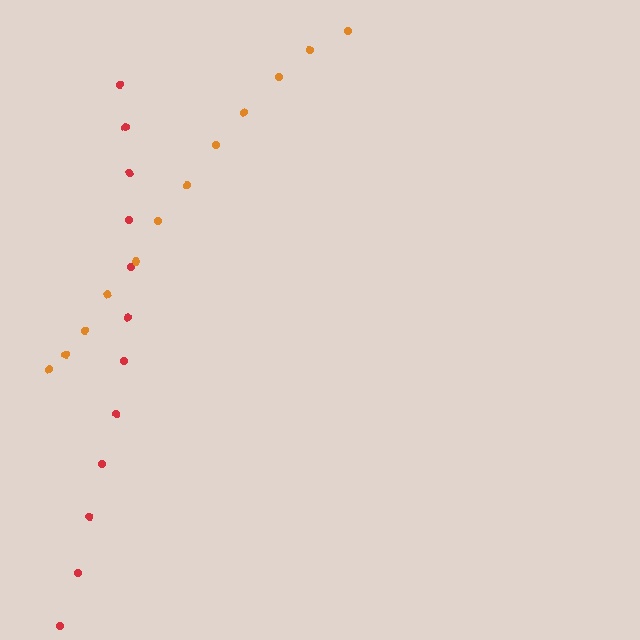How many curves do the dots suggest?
There are 2 distinct paths.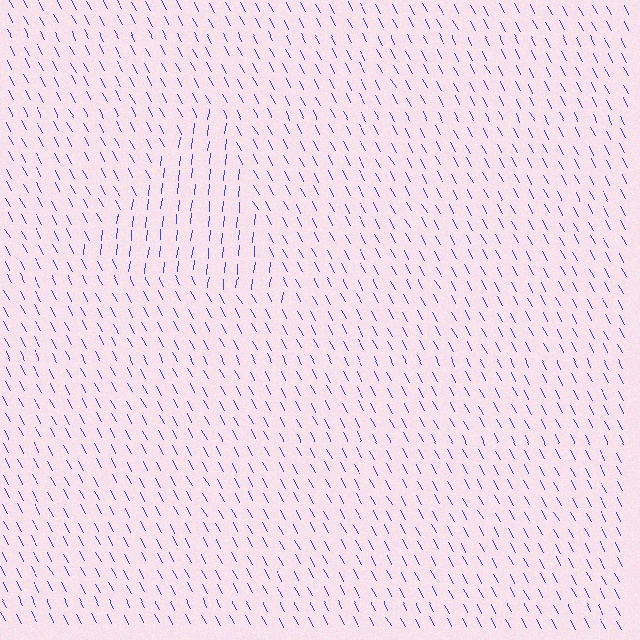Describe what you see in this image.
The image is filled with small blue line segments. A triangle region in the image has lines oriented differently from the surrounding lines, creating a visible texture boundary.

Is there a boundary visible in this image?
Yes, there is a texture boundary formed by a change in line orientation.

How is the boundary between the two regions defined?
The boundary is defined purely by a change in line orientation (approximately 35 degrees difference). All lines are the same color and thickness.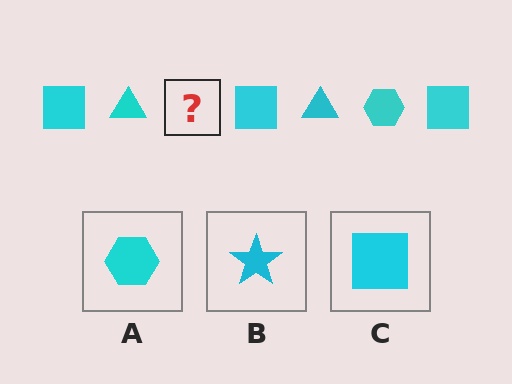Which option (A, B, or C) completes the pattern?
A.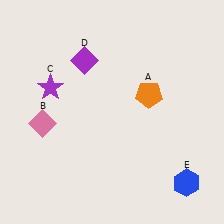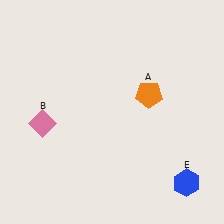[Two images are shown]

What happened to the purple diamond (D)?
The purple diamond (D) was removed in Image 2. It was in the top-left area of Image 1.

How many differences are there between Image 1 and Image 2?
There are 2 differences between the two images.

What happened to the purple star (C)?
The purple star (C) was removed in Image 2. It was in the top-left area of Image 1.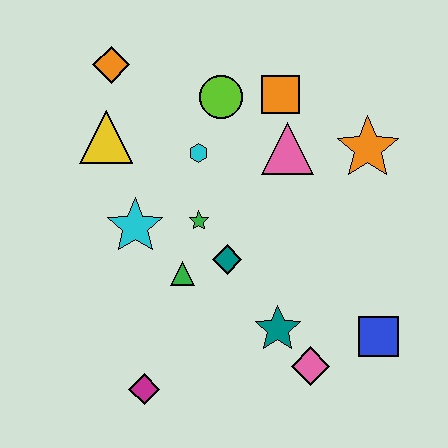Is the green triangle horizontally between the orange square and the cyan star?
Yes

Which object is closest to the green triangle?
The teal diamond is closest to the green triangle.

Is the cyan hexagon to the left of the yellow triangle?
No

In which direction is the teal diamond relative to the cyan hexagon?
The teal diamond is below the cyan hexagon.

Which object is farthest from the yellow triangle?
The blue square is farthest from the yellow triangle.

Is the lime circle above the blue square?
Yes